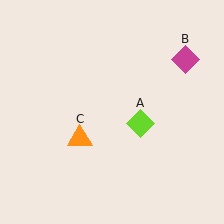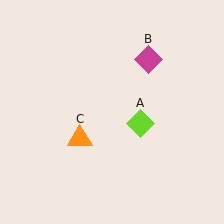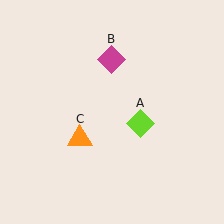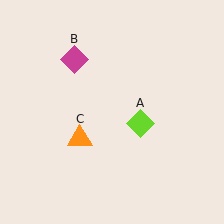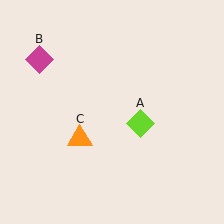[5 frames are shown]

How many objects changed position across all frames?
1 object changed position: magenta diamond (object B).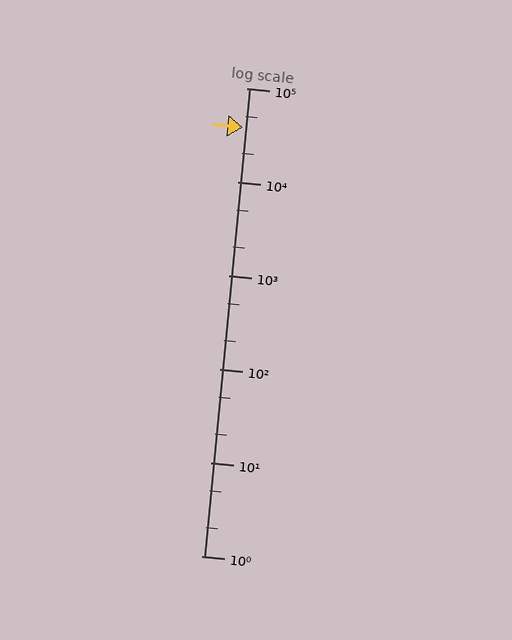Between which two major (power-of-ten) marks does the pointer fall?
The pointer is between 10000 and 100000.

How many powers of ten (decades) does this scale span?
The scale spans 5 decades, from 1 to 100000.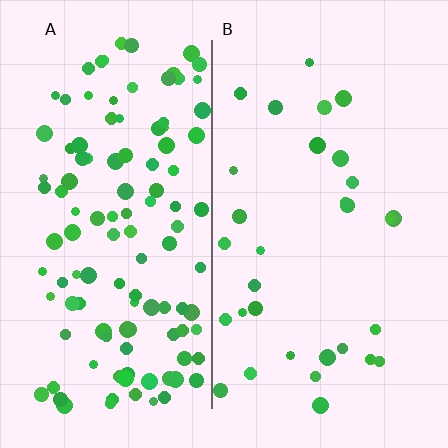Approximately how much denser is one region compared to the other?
Approximately 3.6× — region A over region B.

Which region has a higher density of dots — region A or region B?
A (the left).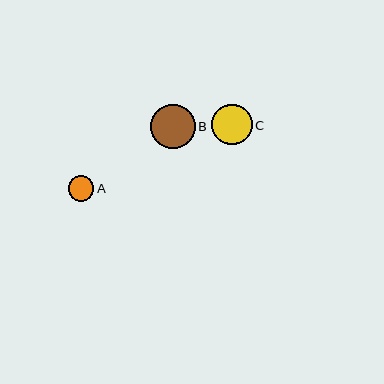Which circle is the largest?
Circle B is the largest with a size of approximately 45 pixels.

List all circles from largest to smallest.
From largest to smallest: B, C, A.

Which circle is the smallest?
Circle A is the smallest with a size of approximately 25 pixels.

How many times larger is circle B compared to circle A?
Circle B is approximately 1.8 times the size of circle A.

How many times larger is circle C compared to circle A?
Circle C is approximately 1.6 times the size of circle A.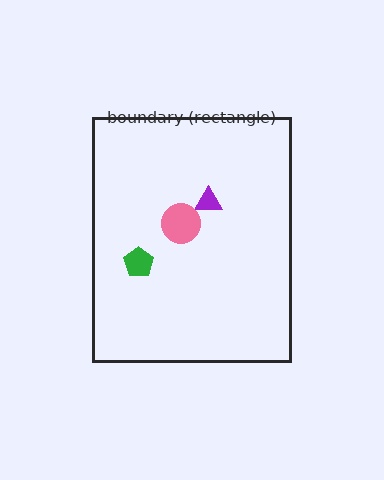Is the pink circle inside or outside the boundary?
Inside.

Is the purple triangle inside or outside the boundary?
Inside.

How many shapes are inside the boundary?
3 inside, 0 outside.